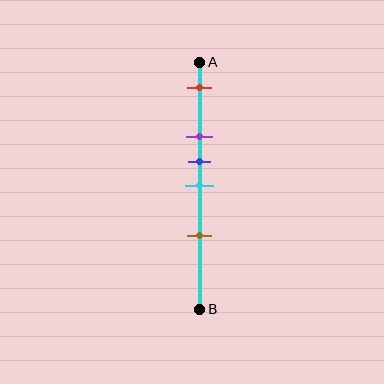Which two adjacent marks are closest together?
The blue and cyan marks are the closest adjacent pair.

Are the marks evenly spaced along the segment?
No, the marks are not evenly spaced.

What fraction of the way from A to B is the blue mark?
The blue mark is approximately 40% (0.4) of the way from A to B.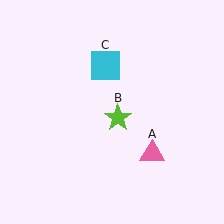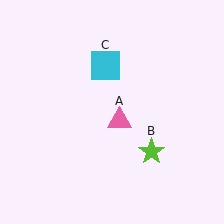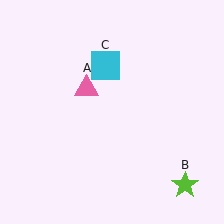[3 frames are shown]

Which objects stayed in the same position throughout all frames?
Cyan square (object C) remained stationary.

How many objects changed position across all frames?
2 objects changed position: pink triangle (object A), lime star (object B).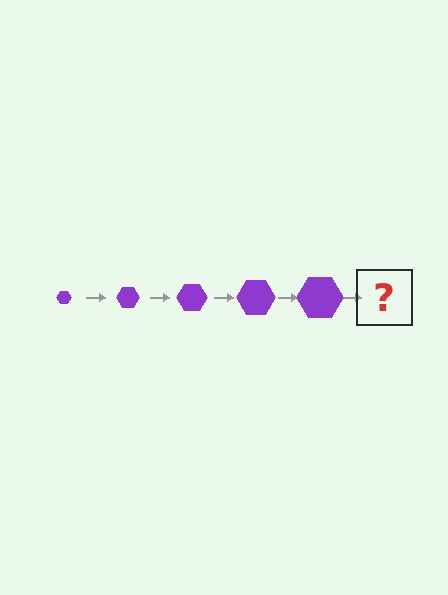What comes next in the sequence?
The next element should be a purple hexagon, larger than the previous one.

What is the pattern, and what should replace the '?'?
The pattern is that the hexagon gets progressively larger each step. The '?' should be a purple hexagon, larger than the previous one.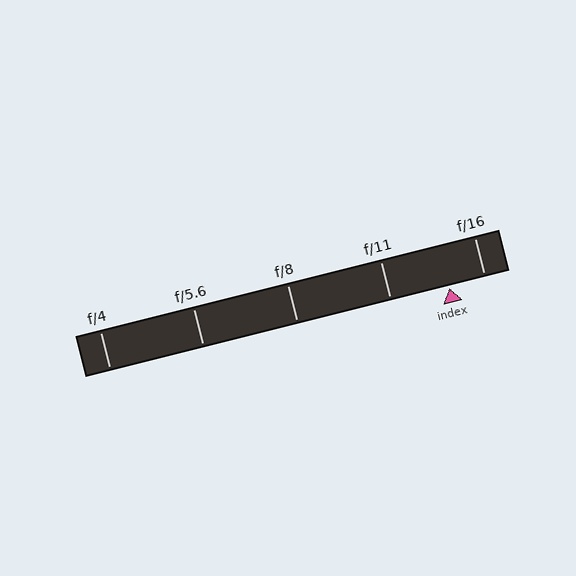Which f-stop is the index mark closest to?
The index mark is closest to f/16.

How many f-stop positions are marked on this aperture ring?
There are 5 f-stop positions marked.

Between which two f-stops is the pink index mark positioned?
The index mark is between f/11 and f/16.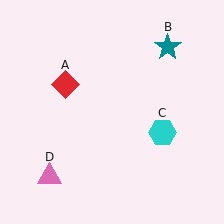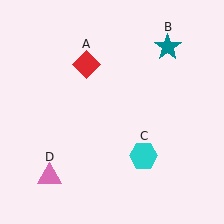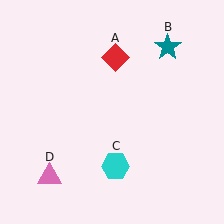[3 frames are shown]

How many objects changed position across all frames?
2 objects changed position: red diamond (object A), cyan hexagon (object C).